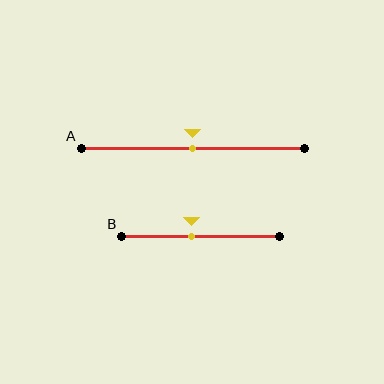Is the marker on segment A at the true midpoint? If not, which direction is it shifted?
Yes, the marker on segment A is at the true midpoint.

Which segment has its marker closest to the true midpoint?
Segment A has its marker closest to the true midpoint.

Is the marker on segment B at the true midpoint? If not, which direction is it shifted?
No, the marker on segment B is shifted to the left by about 6% of the segment length.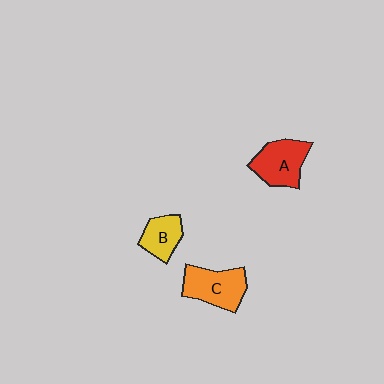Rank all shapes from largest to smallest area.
From largest to smallest: C (orange), A (red), B (yellow).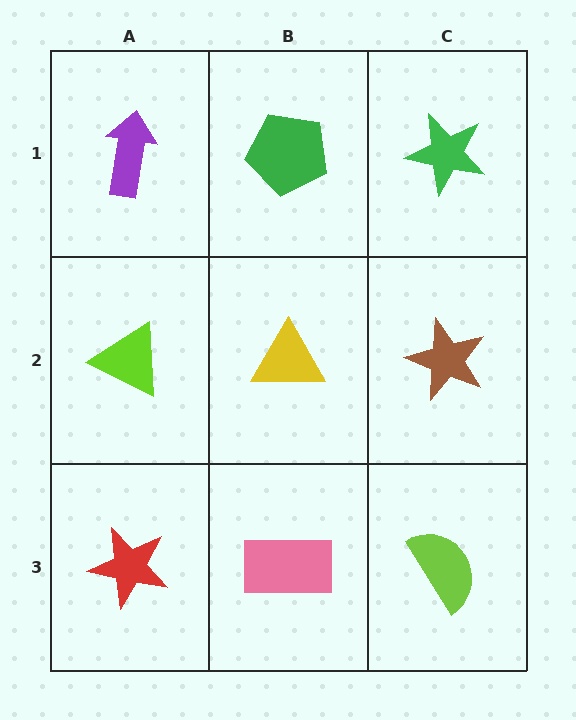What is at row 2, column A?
A lime triangle.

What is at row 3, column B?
A pink rectangle.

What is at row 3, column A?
A red star.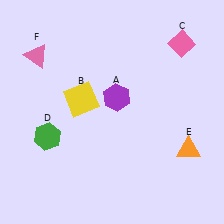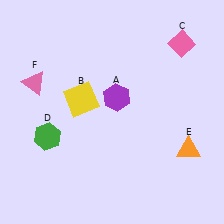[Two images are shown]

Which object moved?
The pink triangle (F) moved down.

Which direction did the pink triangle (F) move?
The pink triangle (F) moved down.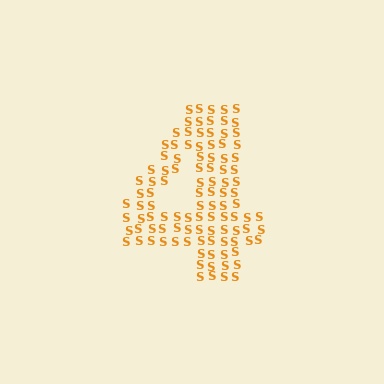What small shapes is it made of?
It is made of small letter S's.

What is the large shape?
The large shape is the digit 4.